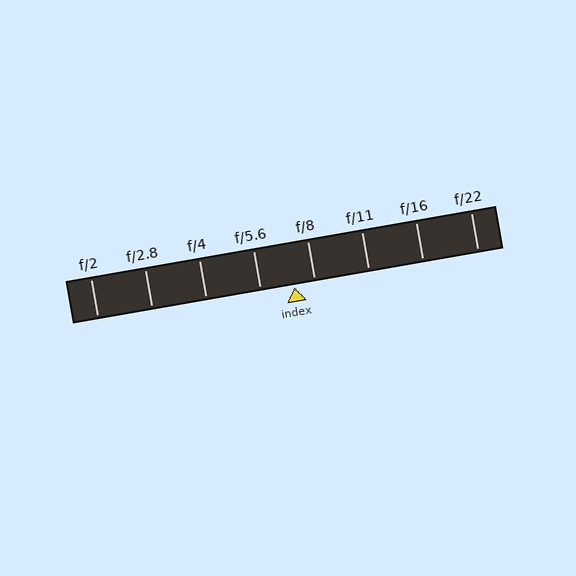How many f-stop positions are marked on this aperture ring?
There are 8 f-stop positions marked.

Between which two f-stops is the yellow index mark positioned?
The index mark is between f/5.6 and f/8.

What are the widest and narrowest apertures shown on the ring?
The widest aperture shown is f/2 and the narrowest is f/22.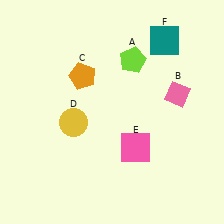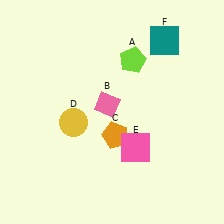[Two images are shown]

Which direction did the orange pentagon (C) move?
The orange pentagon (C) moved down.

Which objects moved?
The objects that moved are: the pink diamond (B), the orange pentagon (C).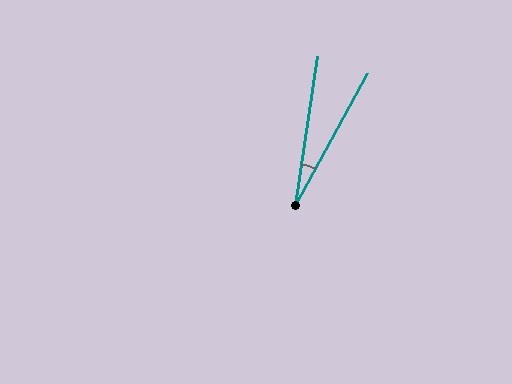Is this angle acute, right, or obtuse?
It is acute.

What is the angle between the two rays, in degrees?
Approximately 20 degrees.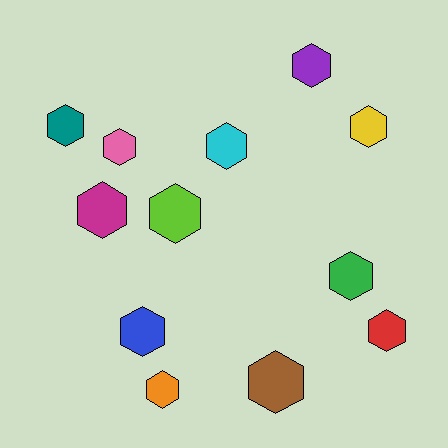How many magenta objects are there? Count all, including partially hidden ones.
There is 1 magenta object.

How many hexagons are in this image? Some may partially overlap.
There are 12 hexagons.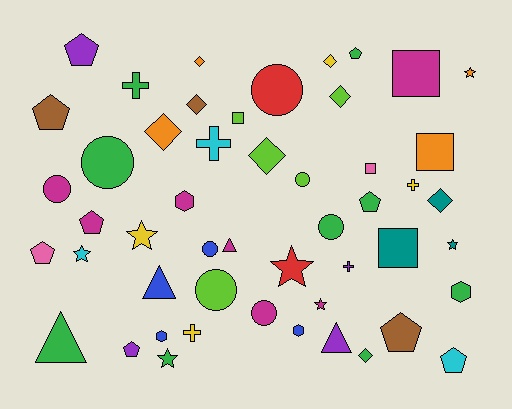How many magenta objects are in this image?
There are 7 magenta objects.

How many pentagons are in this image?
There are 9 pentagons.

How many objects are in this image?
There are 50 objects.